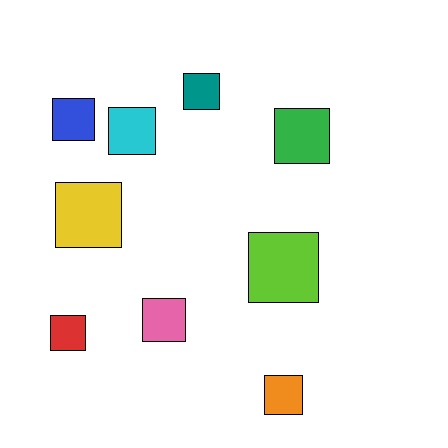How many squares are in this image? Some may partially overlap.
There are 9 squares.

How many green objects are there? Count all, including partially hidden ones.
There is 1 green object.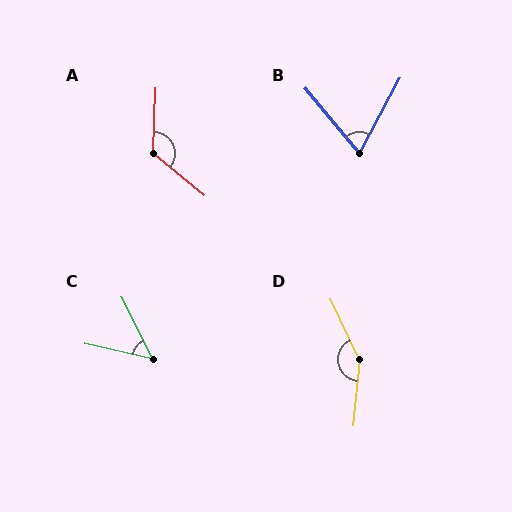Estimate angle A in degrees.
Approximately 127 degrees.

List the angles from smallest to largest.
C (50°), B (68°), A (127°), D (149°).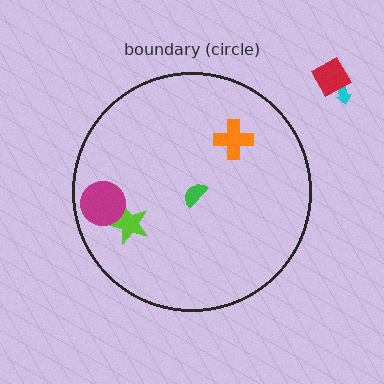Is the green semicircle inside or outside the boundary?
Inside.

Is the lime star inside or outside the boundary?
Inside.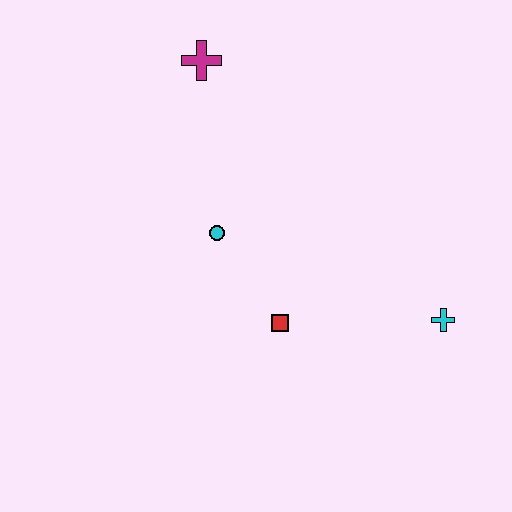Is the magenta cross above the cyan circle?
Yes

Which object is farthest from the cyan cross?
The magenta cross is farthest from the cyan cross.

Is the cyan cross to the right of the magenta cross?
Yes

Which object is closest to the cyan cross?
The red square is closest to the cyan cross.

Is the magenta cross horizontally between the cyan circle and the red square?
No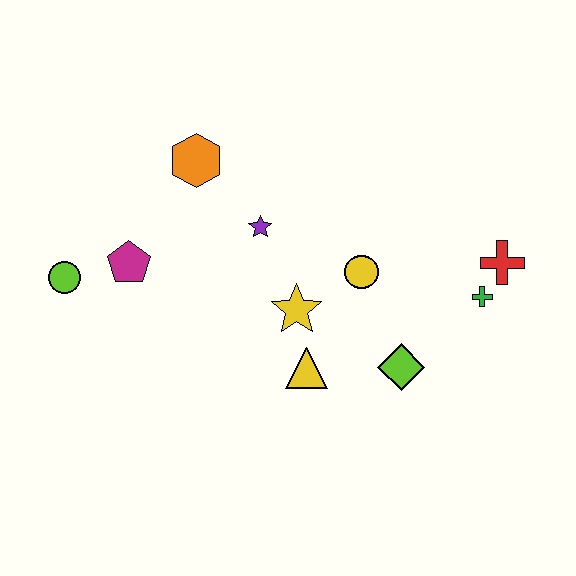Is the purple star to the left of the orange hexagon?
No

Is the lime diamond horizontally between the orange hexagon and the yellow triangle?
No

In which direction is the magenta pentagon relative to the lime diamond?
The magenta pentagon is to the left of the lime diamond.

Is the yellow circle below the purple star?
Yes